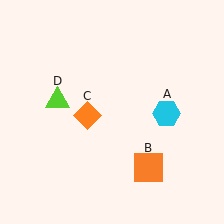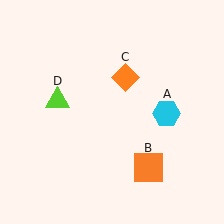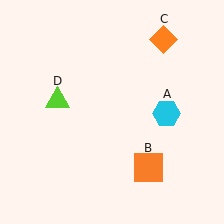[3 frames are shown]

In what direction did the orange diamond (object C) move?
The orange diamond (object C) moved up and to the right.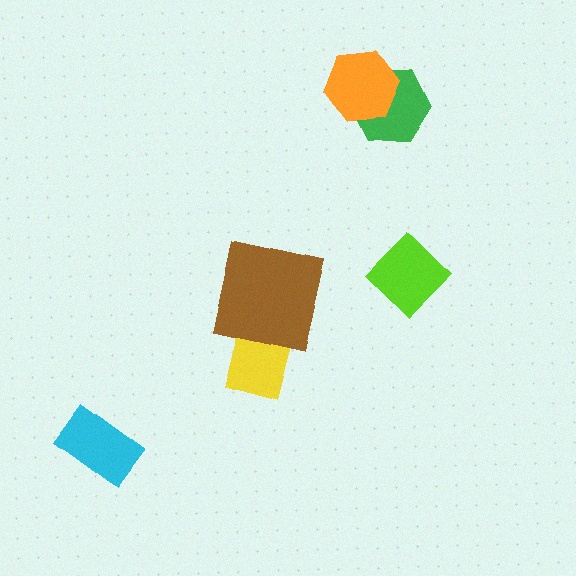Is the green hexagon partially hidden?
Yes, it is partially covered by another shape.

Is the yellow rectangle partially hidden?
Yes, it is partially covered by another shape.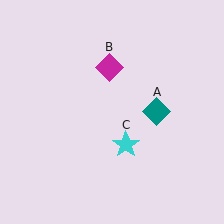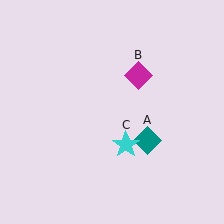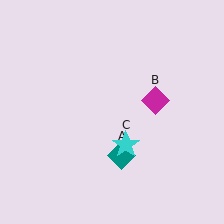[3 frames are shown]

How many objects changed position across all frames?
2 objects changed position: teal diamond (object A), magenta diamond (object B).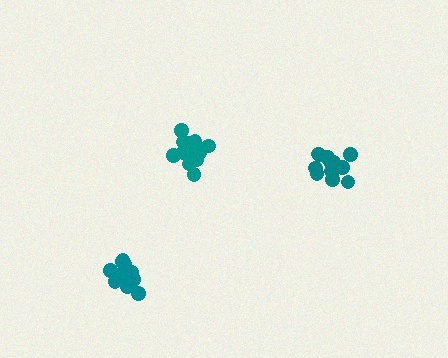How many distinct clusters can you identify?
There are 3 distinct clusters.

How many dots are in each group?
Group 1: 15 dots, Group 2: 14 dots, Group 3: 13 dots (42 total).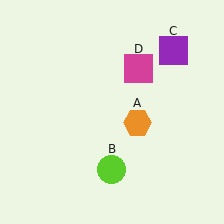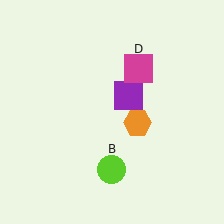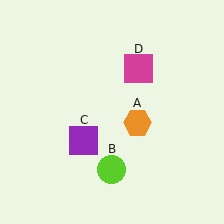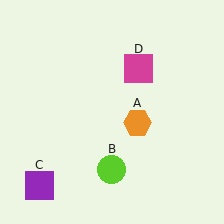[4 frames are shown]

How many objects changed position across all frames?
1 object changed position: purple square (object C).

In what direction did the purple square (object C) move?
The purple square (object C) moved down and to the left.